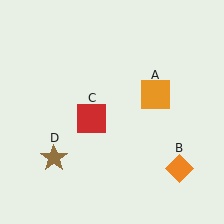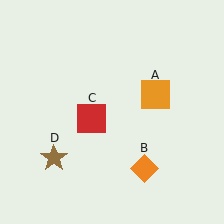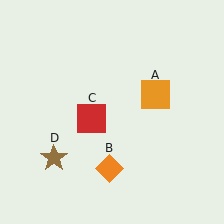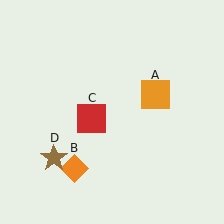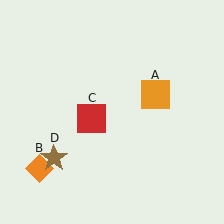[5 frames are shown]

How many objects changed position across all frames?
1 object changed position: orange diamond (object B).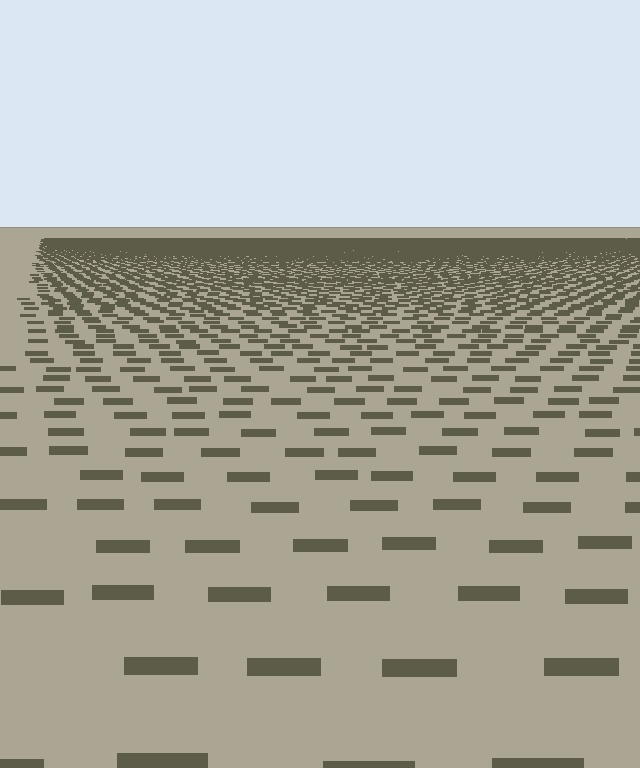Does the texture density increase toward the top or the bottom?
Density increases toward the top.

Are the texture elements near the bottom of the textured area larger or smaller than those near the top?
Larger. Near the bottom, elements are closer to the viewer and appear at a bigger on-screen size.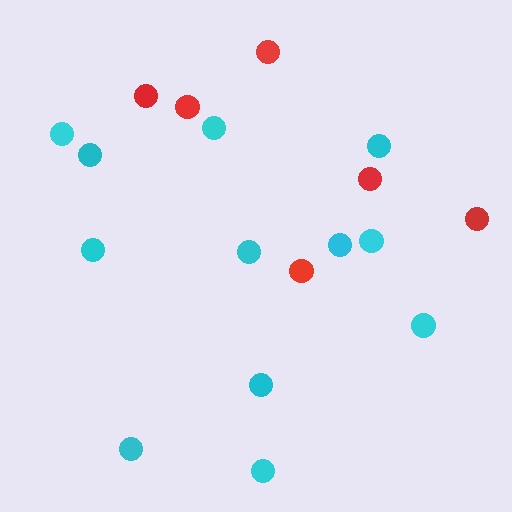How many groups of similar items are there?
There are 2 groups: one group of cyan circles (12) and one group of red circles (6).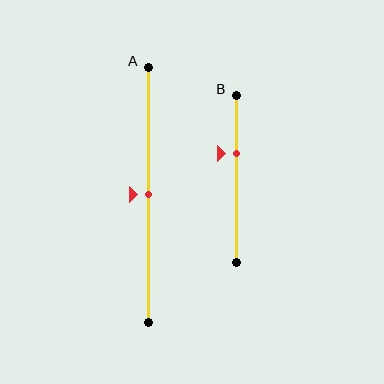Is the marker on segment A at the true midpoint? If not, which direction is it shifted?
Yes, the marker on segment A is at the true midpoint.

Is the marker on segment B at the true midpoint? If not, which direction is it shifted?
No, the marker on segment B is shifted upward by about 15% of the segment length.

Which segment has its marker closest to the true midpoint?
Segment A has its marker closest to the true midpoint.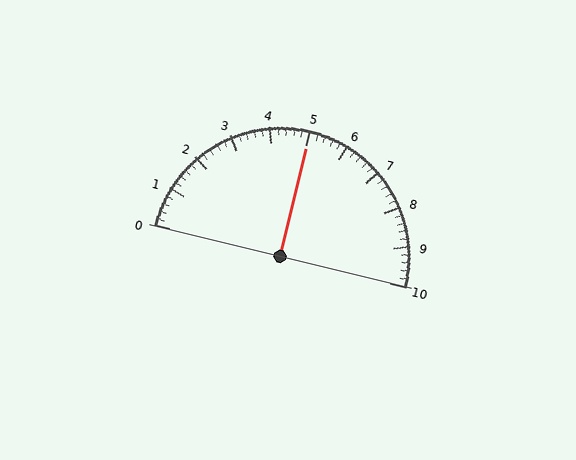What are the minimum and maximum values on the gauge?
The gauge ranges from 0 to 10.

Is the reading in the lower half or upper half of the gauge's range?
The reading is in the upper half of the range (0 to 10).